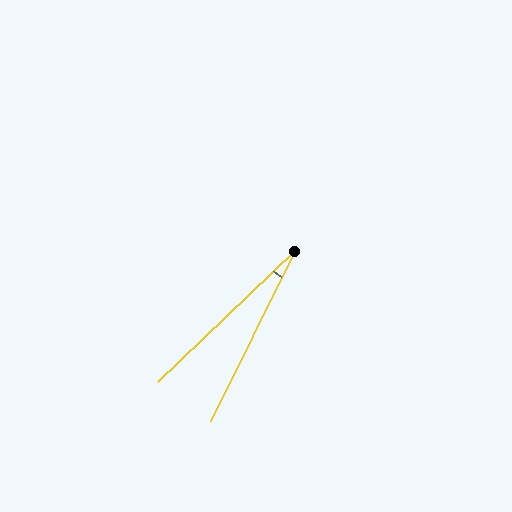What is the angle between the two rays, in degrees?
Approximately 20 degrees.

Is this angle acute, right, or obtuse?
It is acute.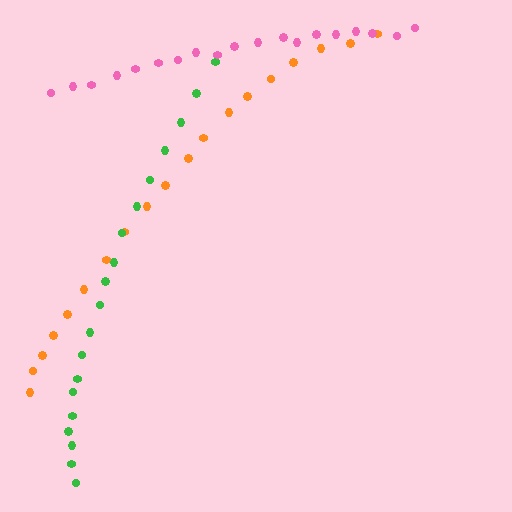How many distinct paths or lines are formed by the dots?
There are 3 distinct paths.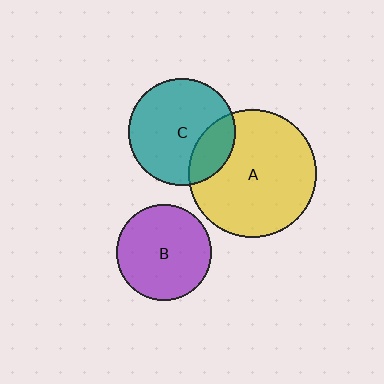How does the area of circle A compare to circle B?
Approximately 1.8 times.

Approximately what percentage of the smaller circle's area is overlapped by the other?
Approximately 25%.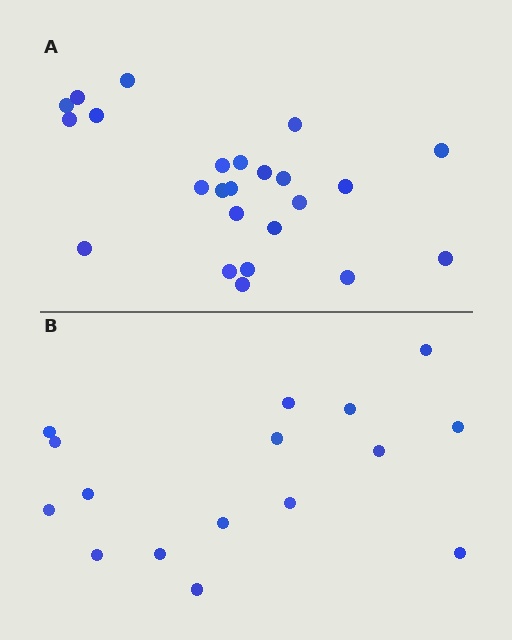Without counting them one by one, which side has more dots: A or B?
Region A (the top region) has more dots.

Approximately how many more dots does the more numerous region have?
Region A has roughly 8 or so more dots than region B.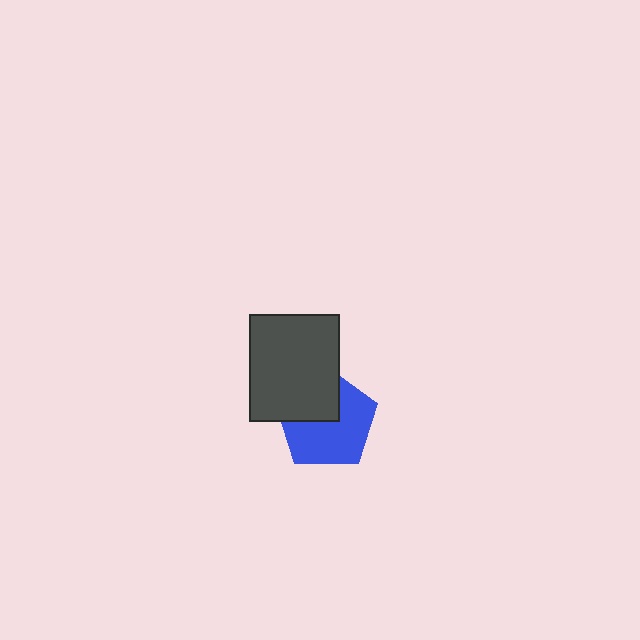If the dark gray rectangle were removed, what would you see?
You would see the complete blue pentagon.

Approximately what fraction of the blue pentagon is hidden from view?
Roughly 36% of the blue pentagon is hidden behind the dark gray rectangle.